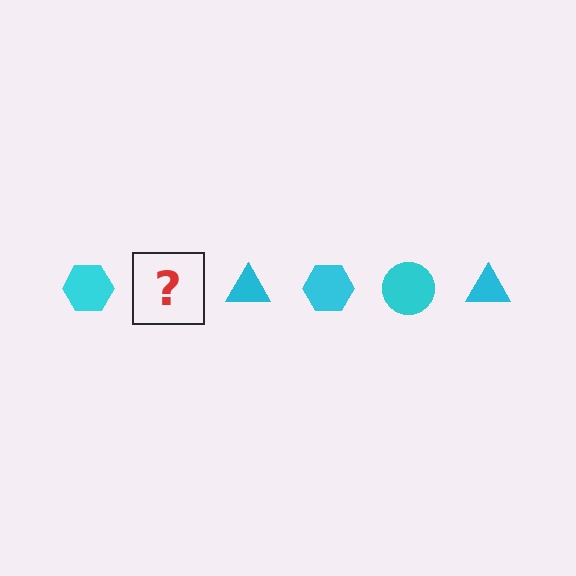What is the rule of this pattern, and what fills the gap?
The rule is that the pattern cycles through hexagon, circle, triangle shapes in cyan. The gap should be filled with a cyan circle.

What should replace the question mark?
The question mark should be replaced with a cyan circle.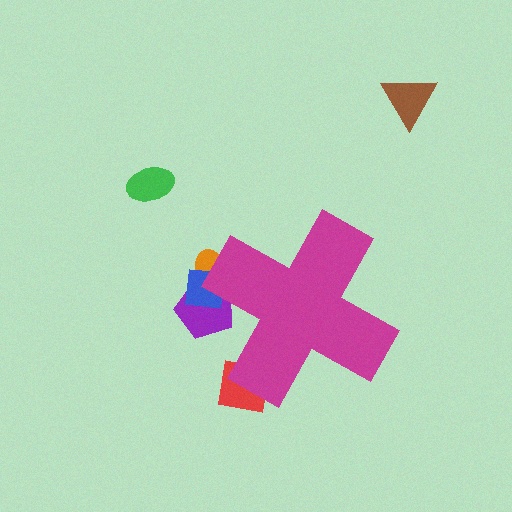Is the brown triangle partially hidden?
No, the brown triangle is fully visible.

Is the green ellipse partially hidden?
No, the green ellipse is fully visible.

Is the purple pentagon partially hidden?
Yes, the purple pentagon is partially hidden behind the magenta cross.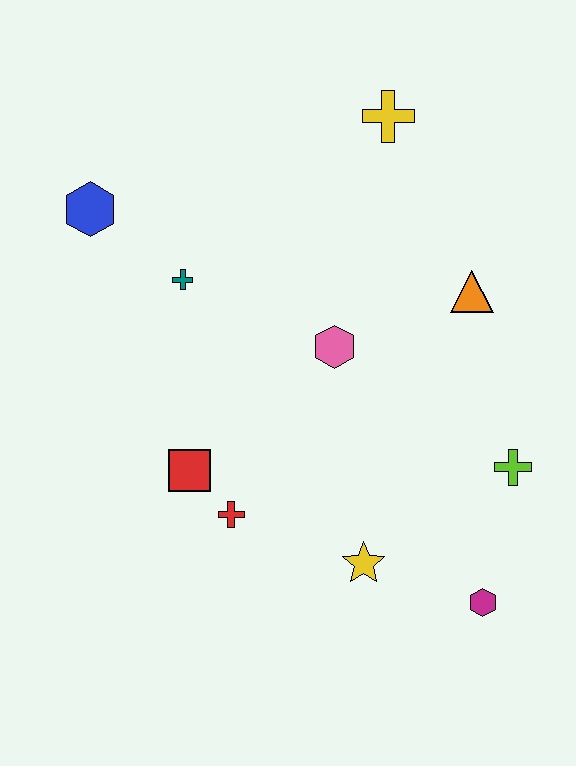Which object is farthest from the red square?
The yellow cross is farthest from the red square.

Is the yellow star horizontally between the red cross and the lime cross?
Yes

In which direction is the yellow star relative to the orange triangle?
The yellow star is below the orange triangle.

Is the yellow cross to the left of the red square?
No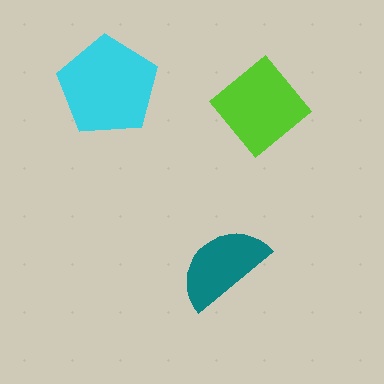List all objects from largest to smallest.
The cyan pentagon, the lime diamond, the teal semicircle.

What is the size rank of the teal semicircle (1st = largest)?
3rd.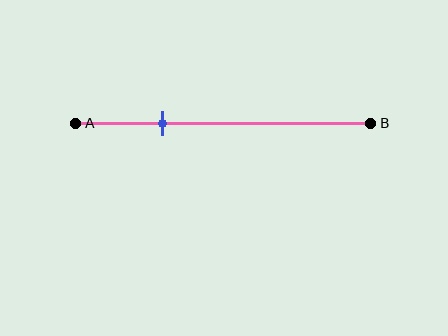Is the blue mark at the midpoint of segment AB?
No, the mark is at about 30% from A, not at the 50% midpoint.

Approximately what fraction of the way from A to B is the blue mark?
The blue mark is approximately 30% of the way from A to B.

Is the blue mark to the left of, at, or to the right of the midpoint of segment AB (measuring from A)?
The blue mark is to the left of the midpoint of segment AB.